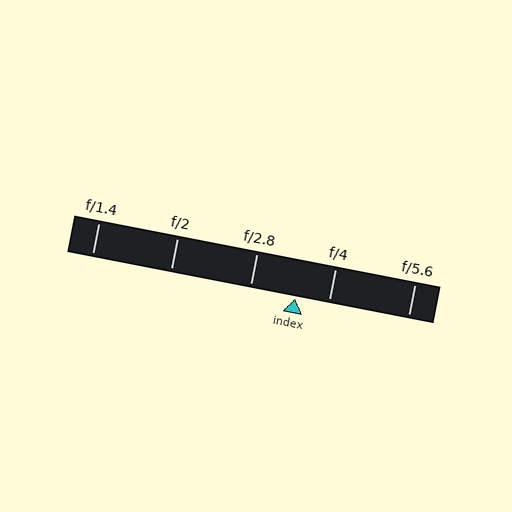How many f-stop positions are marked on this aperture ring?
There are 5 f-stop positions marked.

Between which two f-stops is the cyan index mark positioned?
The index mark is between f/2.8 and f/4.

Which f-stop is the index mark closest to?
The index mark is closest to f/4.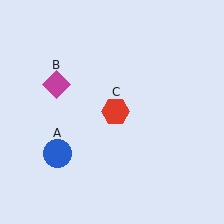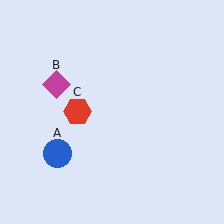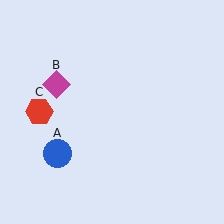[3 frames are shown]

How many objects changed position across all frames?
1 object changed position: red hexagon (object C).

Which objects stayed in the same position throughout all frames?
Blue circle (object A) and magenta diamond (object B) remained stationary.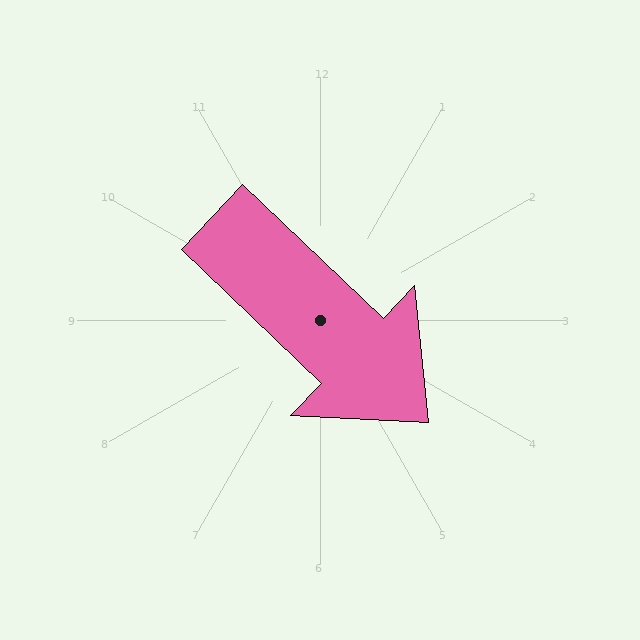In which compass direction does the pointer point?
Southeast.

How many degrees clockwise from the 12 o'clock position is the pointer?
Approximately 134 degrees.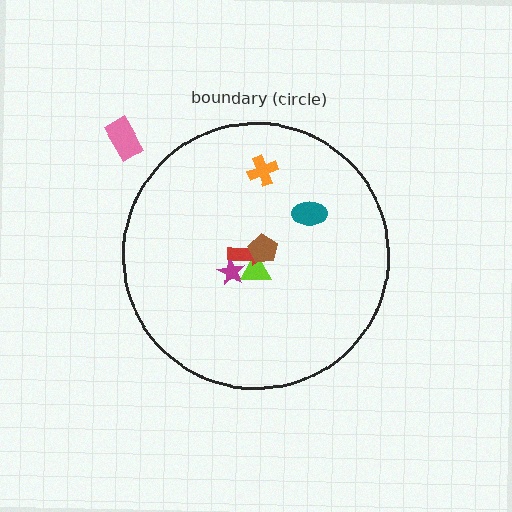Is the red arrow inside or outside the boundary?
Inside.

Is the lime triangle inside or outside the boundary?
Inside.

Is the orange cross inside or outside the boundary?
Inside.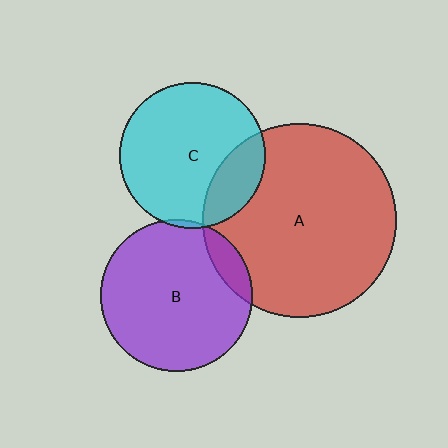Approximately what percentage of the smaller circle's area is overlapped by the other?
Approximately 20%.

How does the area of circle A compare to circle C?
Approximately 1.8 times.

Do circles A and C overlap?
Yes.